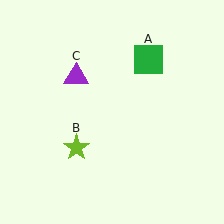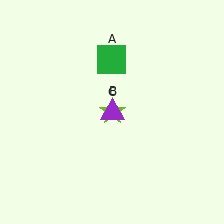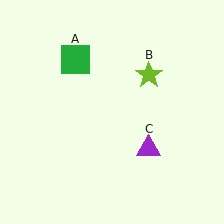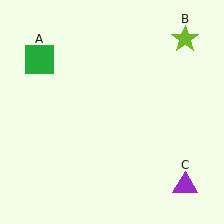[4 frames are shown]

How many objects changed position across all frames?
3 objects changed position: green square (object A), lime star (object B), purple triangle (object C).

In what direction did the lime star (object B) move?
The lime star (object B) moved up and to the right.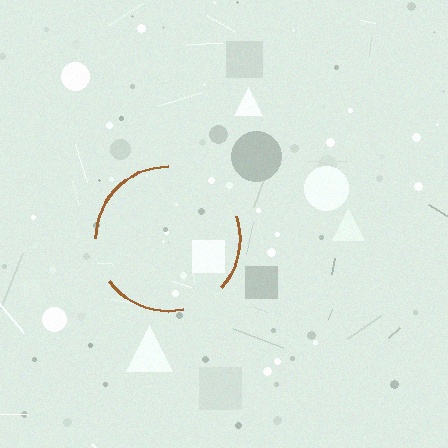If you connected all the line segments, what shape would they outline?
They would outline a circle.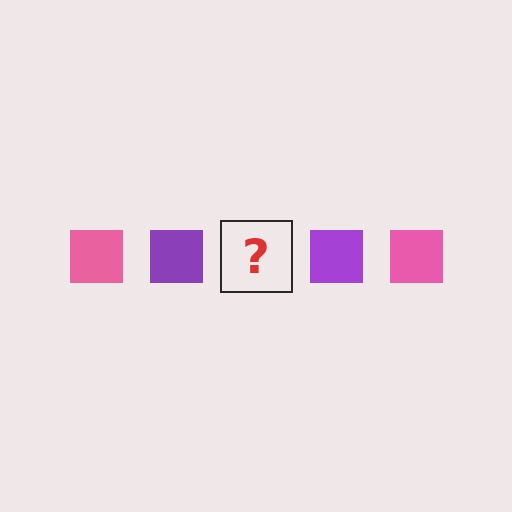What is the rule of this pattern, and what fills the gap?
The rule is that the pattern cycles through pink, purple squares. The gap should be filled with a pink square.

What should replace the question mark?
The question mark should be replaced with a pink square.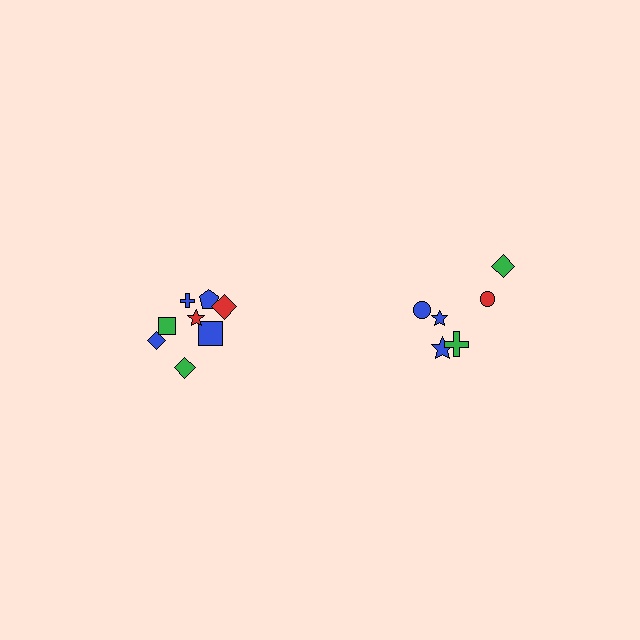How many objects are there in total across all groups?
There are 14 objects.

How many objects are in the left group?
There are 8 objects.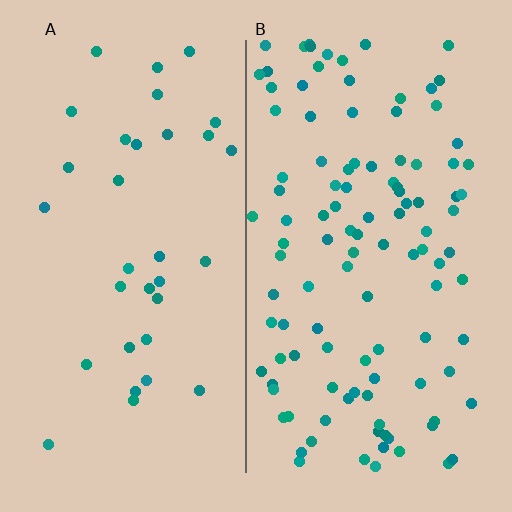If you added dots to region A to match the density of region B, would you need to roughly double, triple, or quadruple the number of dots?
Approximately triple.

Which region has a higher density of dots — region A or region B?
B (the right).